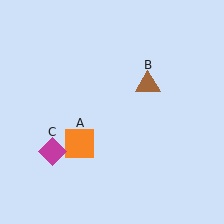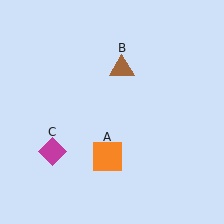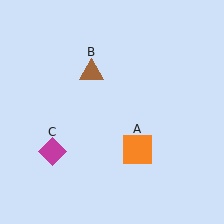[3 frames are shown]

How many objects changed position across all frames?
2 objects changed position: orange square (object A), brown triangle (object B).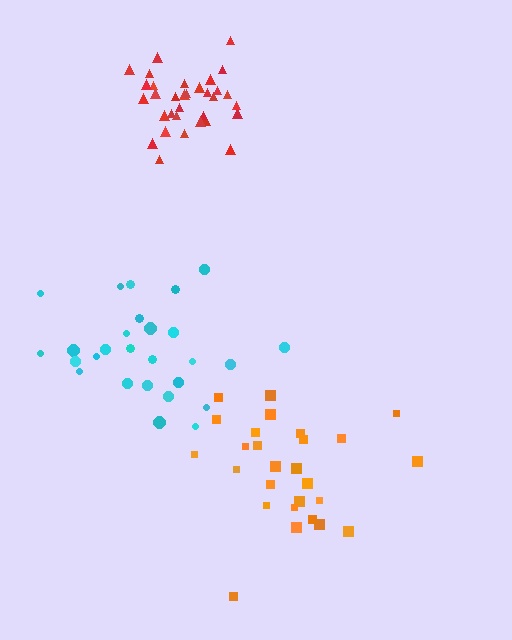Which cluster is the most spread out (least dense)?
Orange.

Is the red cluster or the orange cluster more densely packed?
Red.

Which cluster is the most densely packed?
Red.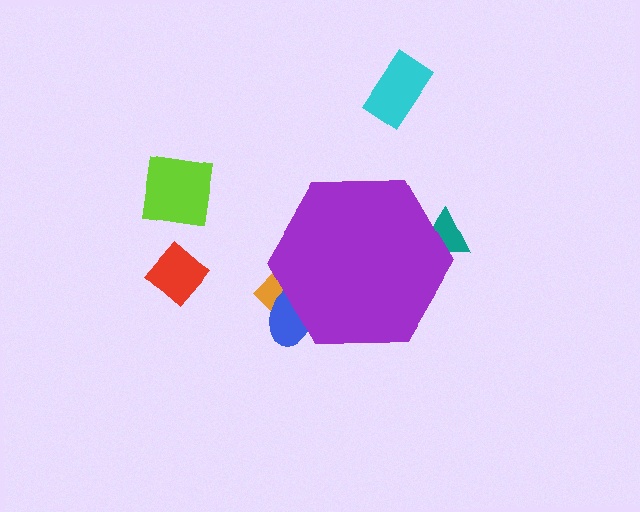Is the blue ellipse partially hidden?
Yes, the blue ellipse is partially hidden behind the purple hexagon.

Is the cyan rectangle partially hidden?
No, the cyan rectangle is fully visible.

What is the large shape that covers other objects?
A purple hexagon.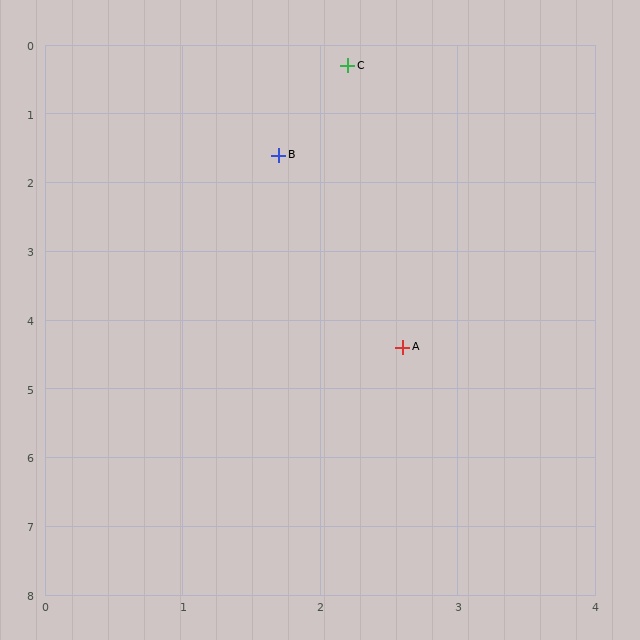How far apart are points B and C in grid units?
Points B and C are about 1.4 grid units apart.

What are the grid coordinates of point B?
Point B is at approximately (1.7, 1.6).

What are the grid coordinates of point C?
Point C is at approximately (2.2, 0.3).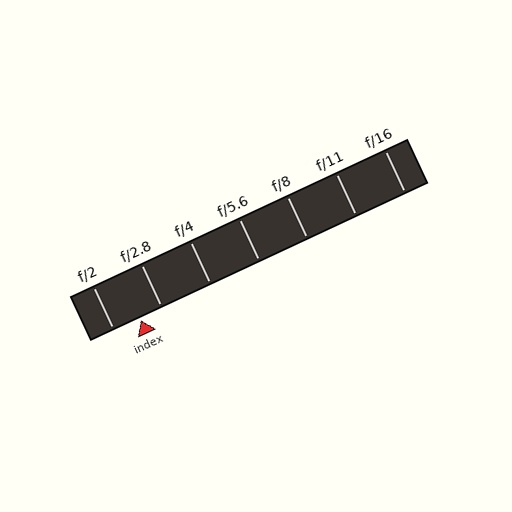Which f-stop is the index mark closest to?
The index mark is closest to f/2.8.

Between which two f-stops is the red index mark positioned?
The index mark is between f/2 and f/2.8.